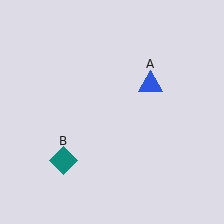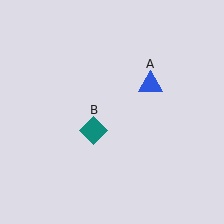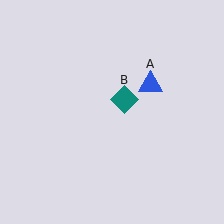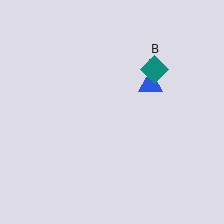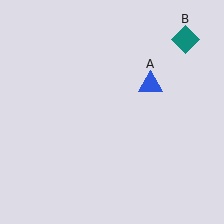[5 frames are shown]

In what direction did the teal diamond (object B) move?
The teal diamond (object B) moved up and to the right.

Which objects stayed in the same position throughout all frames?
Blue triangle (object A) remained stationary.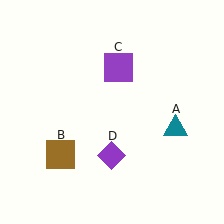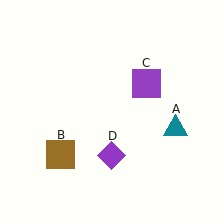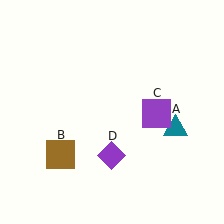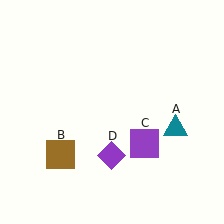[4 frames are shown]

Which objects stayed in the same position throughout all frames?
Teal triangle (object A) and brown square (object B) and purple diamond (object D) remained stationary.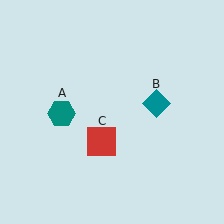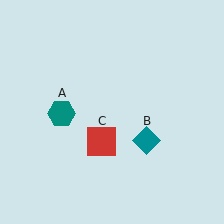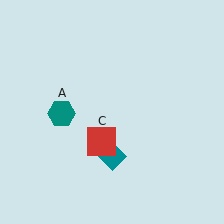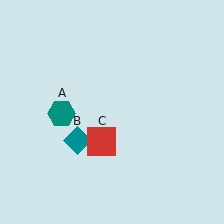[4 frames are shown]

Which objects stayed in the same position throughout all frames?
Teal hexagon (object A) and red square (object C) remained stationary.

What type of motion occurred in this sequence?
The teal diamond (object B) rotated clockwise around the center of the scene.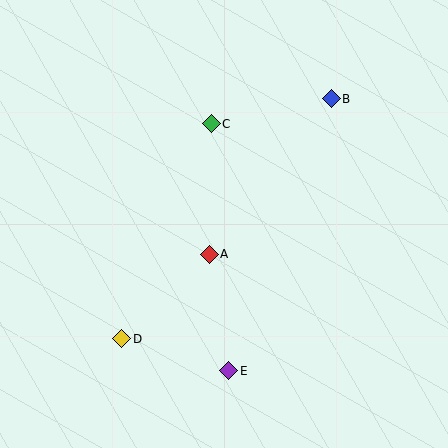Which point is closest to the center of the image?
Point A at (209, 254) is closest to the center.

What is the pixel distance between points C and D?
The distance between C and D is 233 pixels.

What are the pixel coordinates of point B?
Point B is at (331, 99).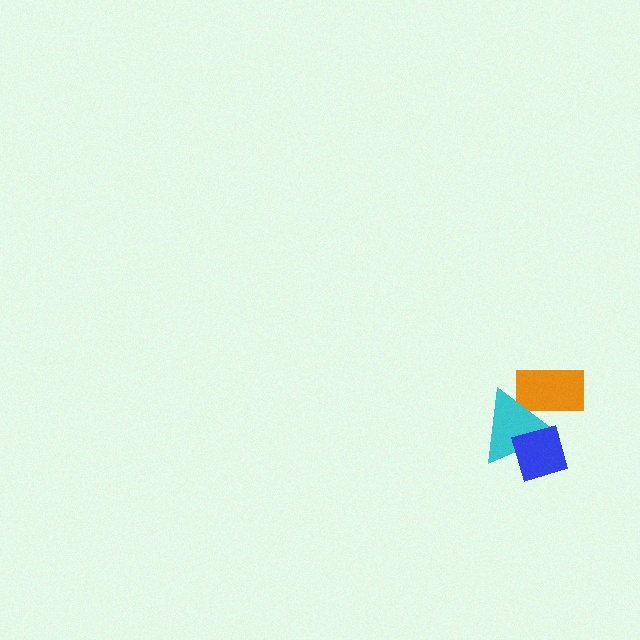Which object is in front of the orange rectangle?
The cyan triangle is in front of the orange rectangle.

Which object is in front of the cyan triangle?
The blue diamond is in front of the cyan triangle.